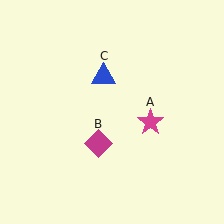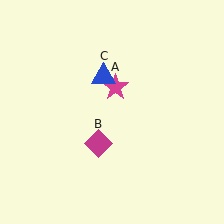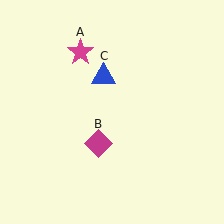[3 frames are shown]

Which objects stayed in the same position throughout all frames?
Magenta diamond (object B) and blue triangle (object C) remained stationary.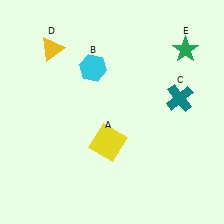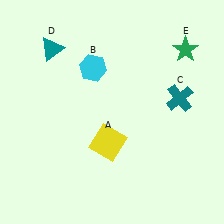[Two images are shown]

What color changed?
The triangle (D) changed from yellow in Image 1 to teal in Image 2.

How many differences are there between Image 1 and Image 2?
There is 1 difference between the two images.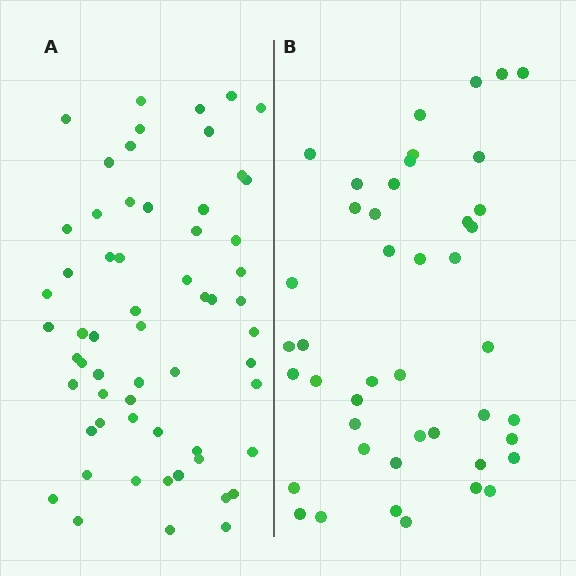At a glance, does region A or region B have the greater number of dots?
Region A (the left region) has more dots.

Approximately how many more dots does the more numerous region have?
Region A has approximately 15 more dots than region B.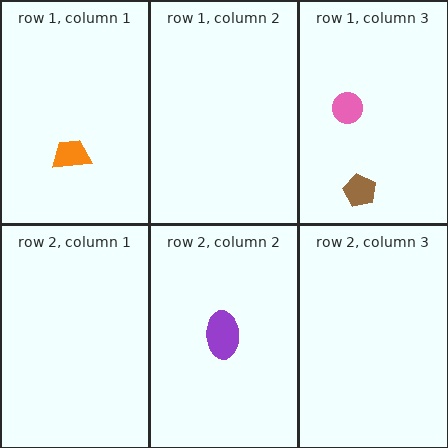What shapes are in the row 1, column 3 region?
The brown pentagon, the pink circle.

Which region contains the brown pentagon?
The row 1, column 3 region.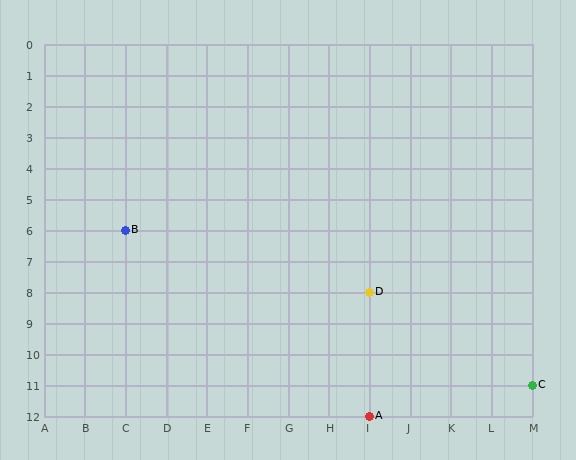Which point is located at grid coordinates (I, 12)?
Point A is at (I, 12).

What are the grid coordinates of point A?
Point A is at grid coordinates (I, 12).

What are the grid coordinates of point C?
Point C is at grid coordinates (M, 11).